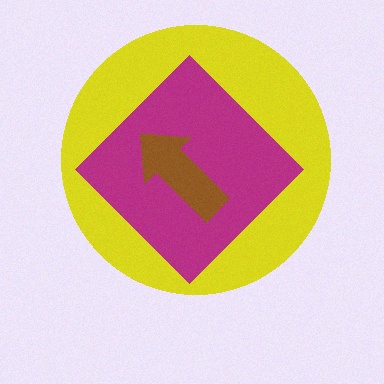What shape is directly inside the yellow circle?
The magenta diamond.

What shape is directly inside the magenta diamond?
The brown arrow.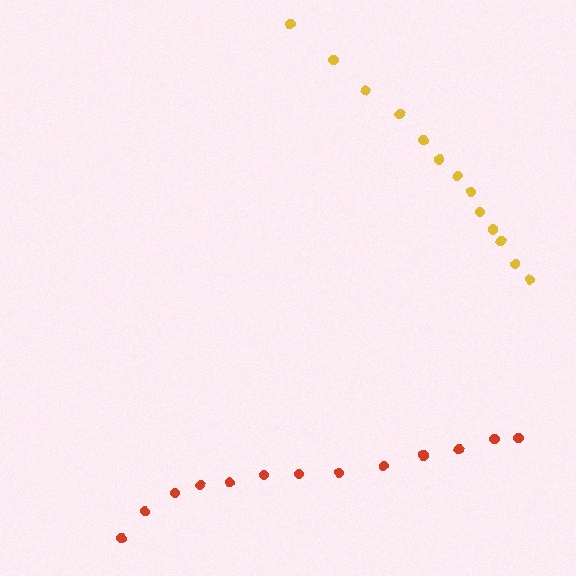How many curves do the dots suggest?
There are 2 distinct paths.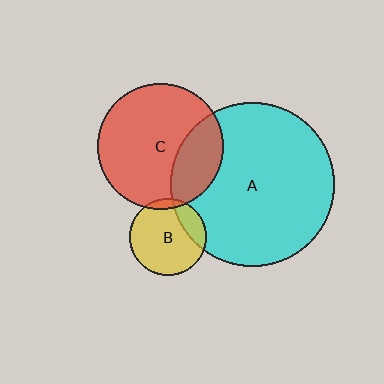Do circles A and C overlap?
Yes.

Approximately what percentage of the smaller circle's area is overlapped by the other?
Approximately 25%.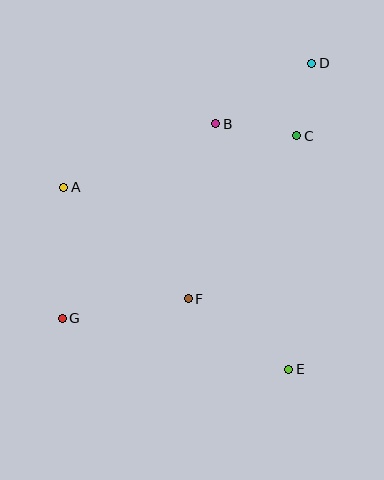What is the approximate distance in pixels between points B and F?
The distance between B and F is approximately 177 pixels.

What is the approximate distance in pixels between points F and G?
The distance between F and G is approximately 127 pixels.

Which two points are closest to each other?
Points C and D are closest to each other.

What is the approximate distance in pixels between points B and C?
The distance between B and C is approximately 82 pixels.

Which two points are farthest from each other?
Points D and G are farthest from each other.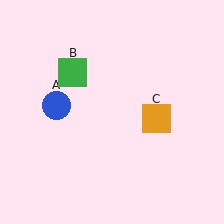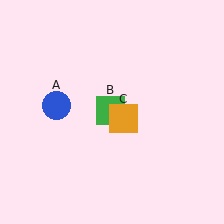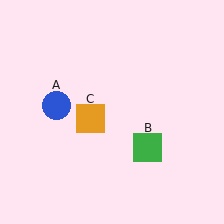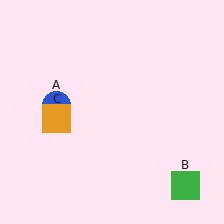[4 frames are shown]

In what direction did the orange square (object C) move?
The orange square (object C) moved left.